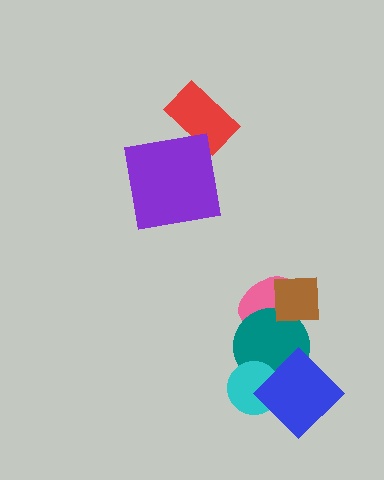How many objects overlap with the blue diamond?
2 objects overlap with the blue diamond.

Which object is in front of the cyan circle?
The blue diamond is in front of the cyan circle.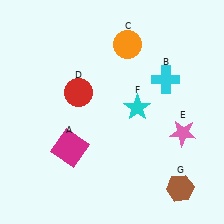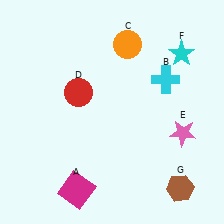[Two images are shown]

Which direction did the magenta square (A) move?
The magenta square (A) moved down.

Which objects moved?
The objects that moved are: the magenta square (A), the cyan star (F).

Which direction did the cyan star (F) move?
The cyan star (F) moved up.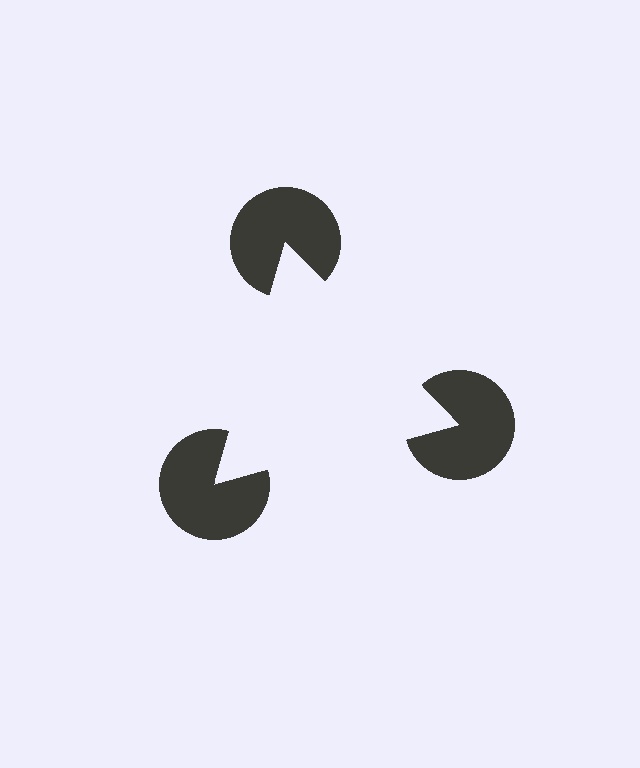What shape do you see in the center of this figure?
An illusory triangle — its edges are inferred from the aligned wedge cuts in the pac-man discs, not physically drawn.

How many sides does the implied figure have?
3 sides.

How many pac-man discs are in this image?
There are 3 — one at each vertex of the illusory triangle.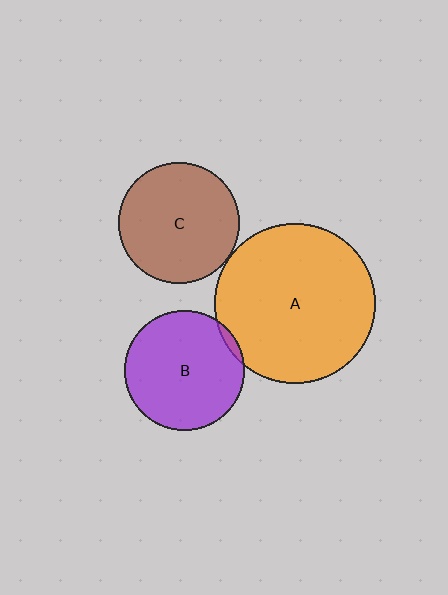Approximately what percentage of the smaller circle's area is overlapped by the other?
Approximately 5%.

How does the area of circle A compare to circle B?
Approximately 1.8 times.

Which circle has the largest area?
Circle A (orange).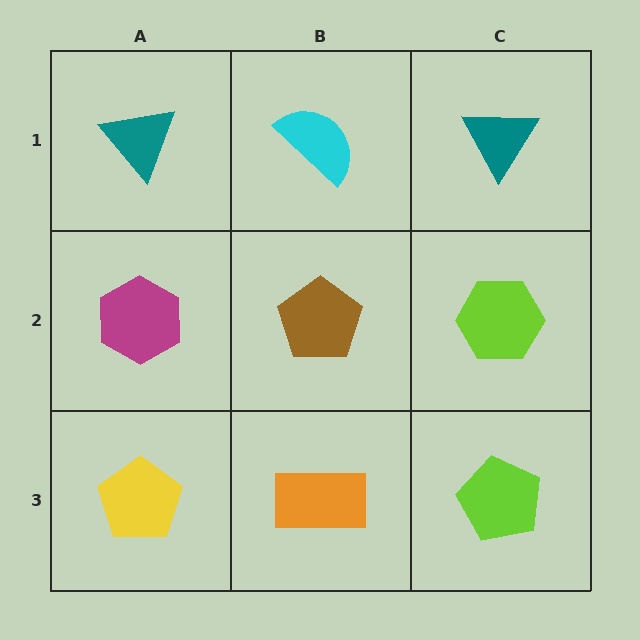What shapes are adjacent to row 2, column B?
A cyan semicircle (row 1, column B), an orange rectangle (row 3, column B), a magenta hexagon (row 2, column A), a lime hexagon (row 2, column C).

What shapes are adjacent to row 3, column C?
A lime hexagon (row 2, column C), an orange rectangle (row 3, column B).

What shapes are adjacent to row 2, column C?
A teal triangle (row 1, column C), a lime pentagon (row 3, column C), a brown pentagon (row 2, column B).